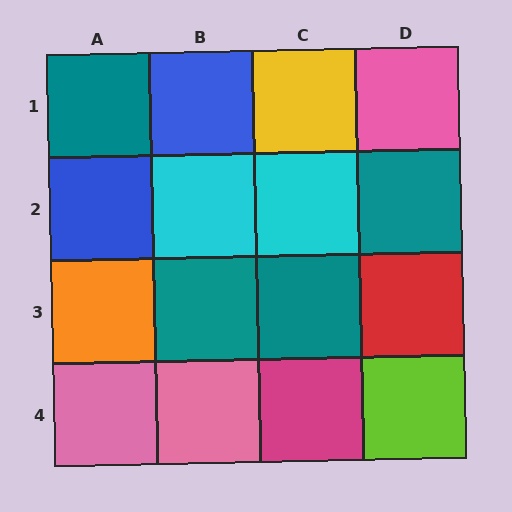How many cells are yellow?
1 cell is yellow.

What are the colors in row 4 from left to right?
Pink, pink, magenta, lime.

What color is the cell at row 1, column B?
Blue.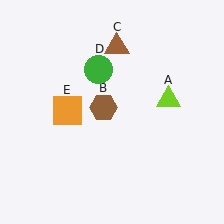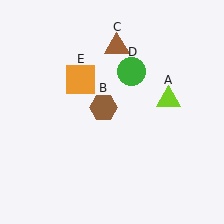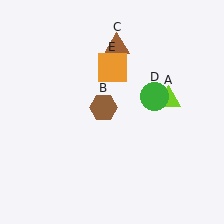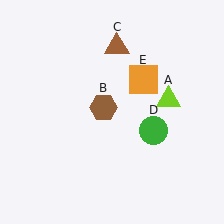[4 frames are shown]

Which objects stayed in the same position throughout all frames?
Lime triangle (object A) and brown hexagon (object B) and brown triangle (object C) remained stationary.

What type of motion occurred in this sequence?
The green circle (object D), orange square (object E) rotated clockwise around the center of the scene.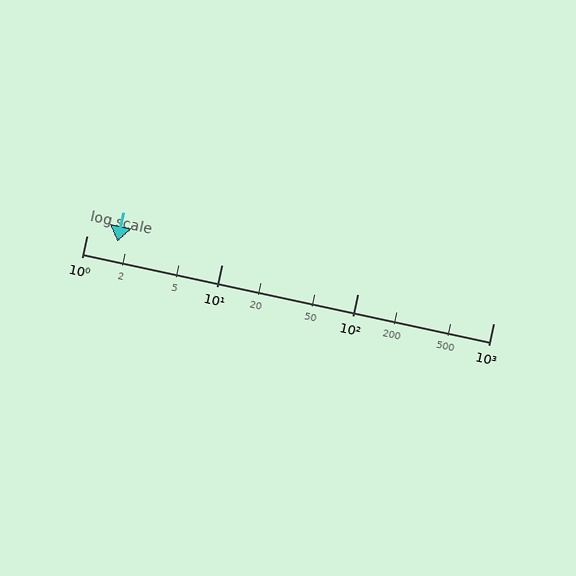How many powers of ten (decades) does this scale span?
The scale spans 3 decades, from 1 to 1000.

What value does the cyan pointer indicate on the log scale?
The pointer indicates approximately 1.7.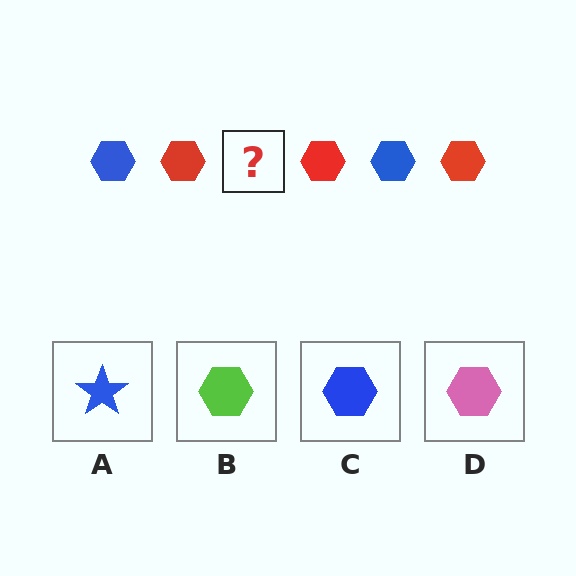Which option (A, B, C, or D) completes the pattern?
C.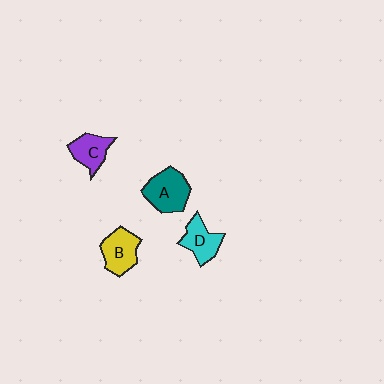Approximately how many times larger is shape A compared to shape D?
Approximately 1.3 times.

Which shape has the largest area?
Shape A (teal).